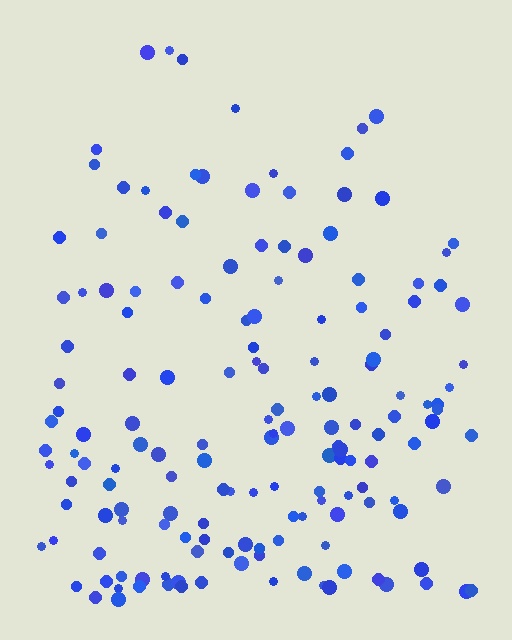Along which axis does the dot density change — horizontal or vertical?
Vertical.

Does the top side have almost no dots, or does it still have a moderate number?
Still a moderate number, just noticeably fewer than the bottom.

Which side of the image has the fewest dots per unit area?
The top.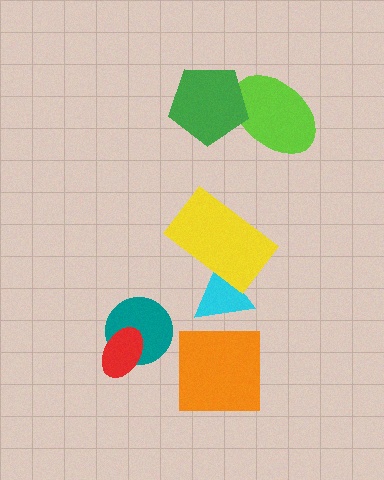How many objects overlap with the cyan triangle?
1 object overlaps with the cyan triangle.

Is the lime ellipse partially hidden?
Yes, it is partially covered by another shape.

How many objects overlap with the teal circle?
1 object overlaps with the teal circle.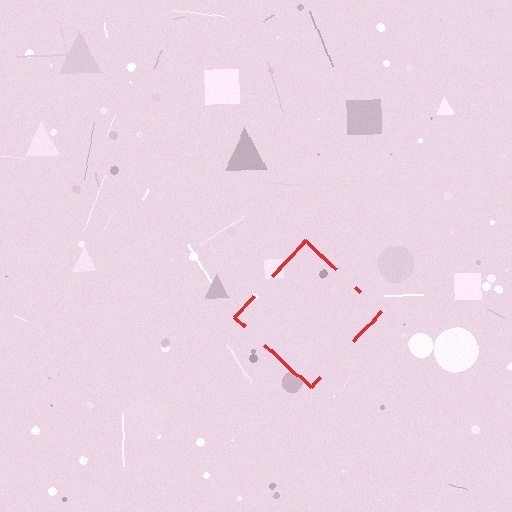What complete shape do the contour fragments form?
The contour fragments form a diamond.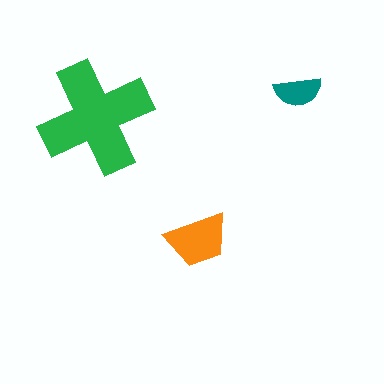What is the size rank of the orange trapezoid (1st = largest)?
2nd.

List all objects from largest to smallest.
The green cross, the orange trapezoid, the teal semicircle.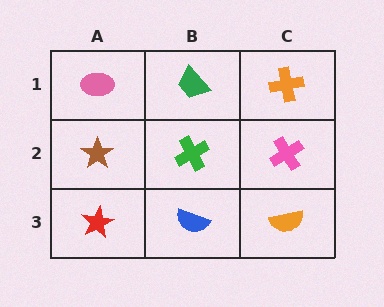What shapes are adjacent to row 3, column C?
A pink cross (row 2, column C), a blue semicircle (row 3, column B).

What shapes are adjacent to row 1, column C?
A pink cross (row 2, column C), a green trapezoid (row 1, column B).